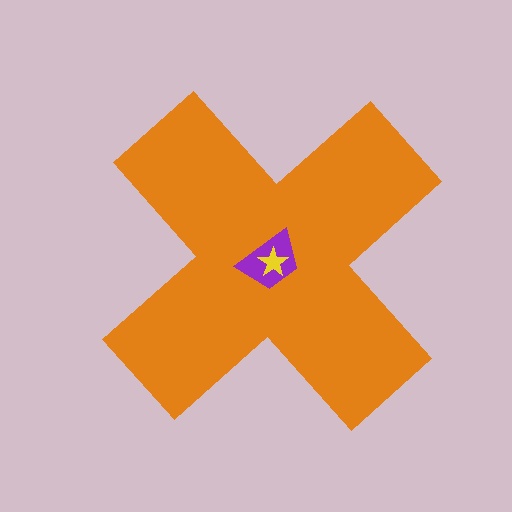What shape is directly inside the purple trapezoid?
The yellow star.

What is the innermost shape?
The yellow star.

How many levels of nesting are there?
3.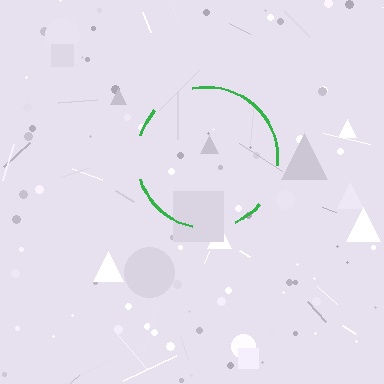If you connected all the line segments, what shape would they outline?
They would outline a circle.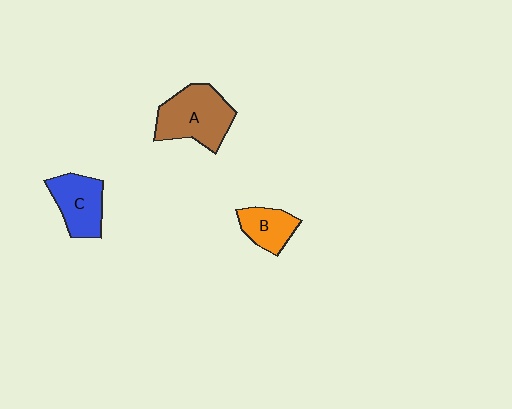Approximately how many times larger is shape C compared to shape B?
Approximately 1.4 times.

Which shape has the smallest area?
Shape B (orange).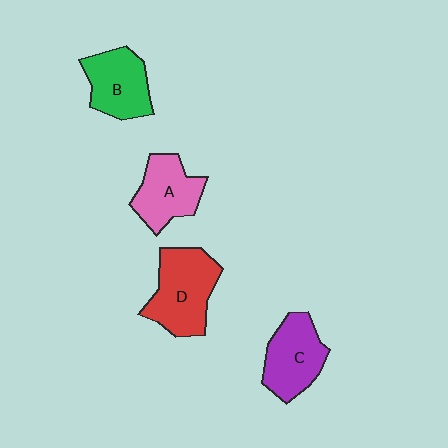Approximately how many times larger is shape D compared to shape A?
Approximately 1.3 times.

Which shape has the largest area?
Shape D (red).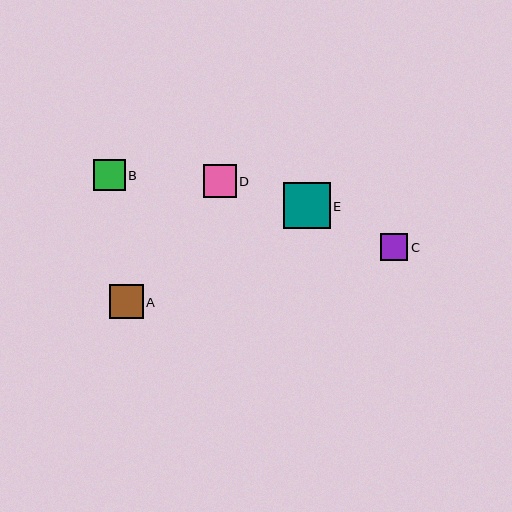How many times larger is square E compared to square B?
Square E is approximately 1.5 times the size of square B.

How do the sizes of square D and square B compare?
Square D and square B are approximately the same size.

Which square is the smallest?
Square C is the smallest with a size of approximately 27 pixels.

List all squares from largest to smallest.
From largest to smallest: E, A, D, B, C.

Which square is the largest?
Square E is the largest with a size of approximately 47 pixels.